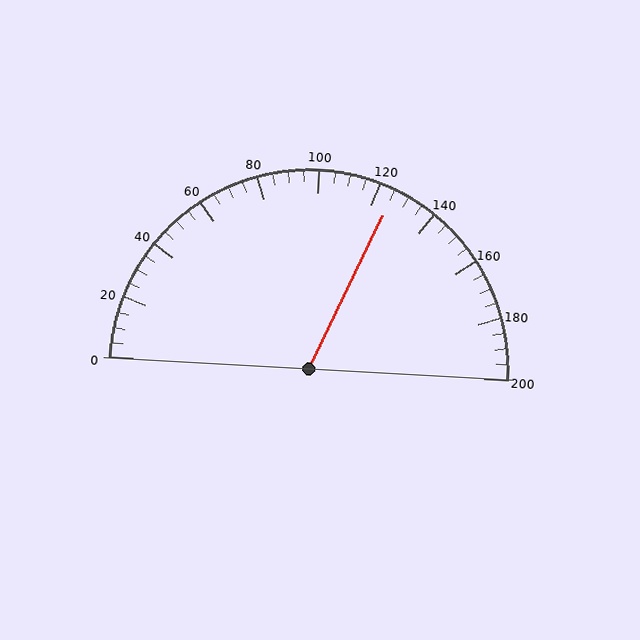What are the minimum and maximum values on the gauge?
The gauge ranges from 0 to 200.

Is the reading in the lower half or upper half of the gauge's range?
The reading is in the upper half of the range (0 to 200).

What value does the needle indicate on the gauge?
The needle indicates approximately 125.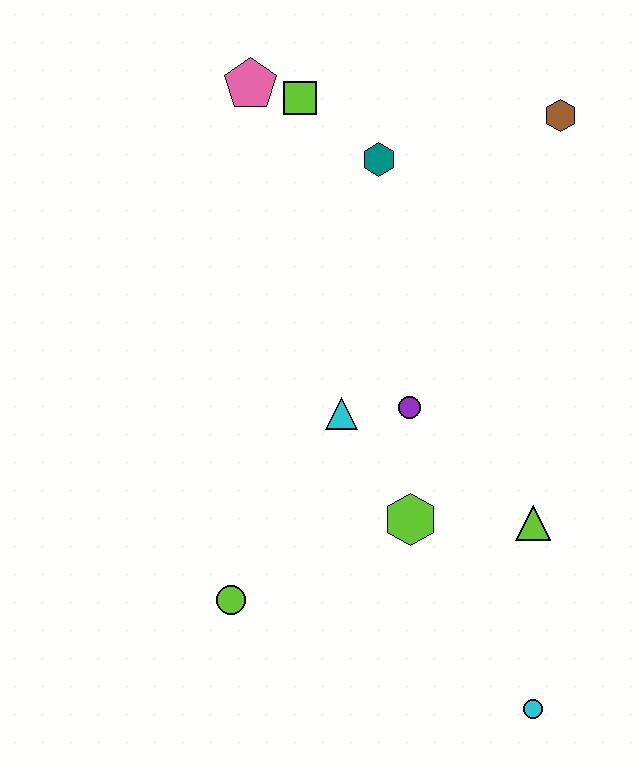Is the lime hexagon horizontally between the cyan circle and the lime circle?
Yes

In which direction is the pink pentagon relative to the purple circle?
The pink pentagon is above the purple circle.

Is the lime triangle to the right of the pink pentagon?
Yes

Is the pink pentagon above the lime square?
Yes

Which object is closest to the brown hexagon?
The teal hexagon is closest to the brown hexagon.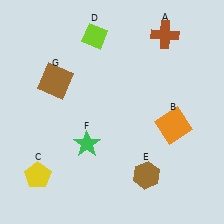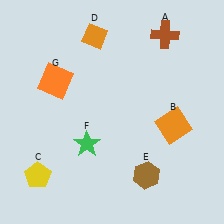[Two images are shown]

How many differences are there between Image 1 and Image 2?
There are 2 differences between the two images.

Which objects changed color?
D changed from lime to orange. G changed from brown to orange.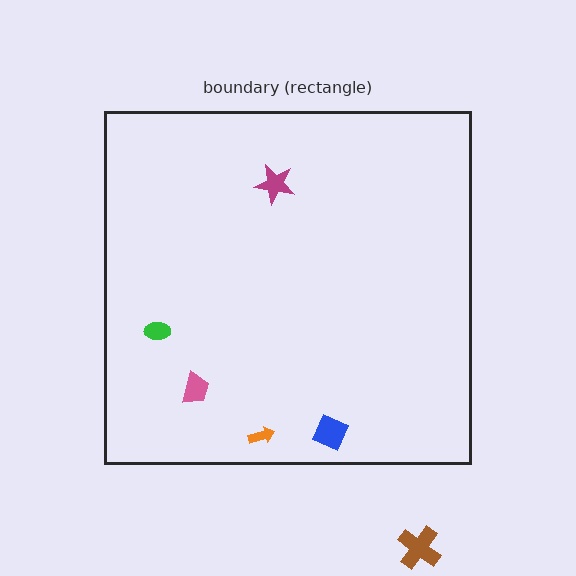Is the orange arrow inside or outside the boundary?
Inside.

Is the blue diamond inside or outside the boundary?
Inside.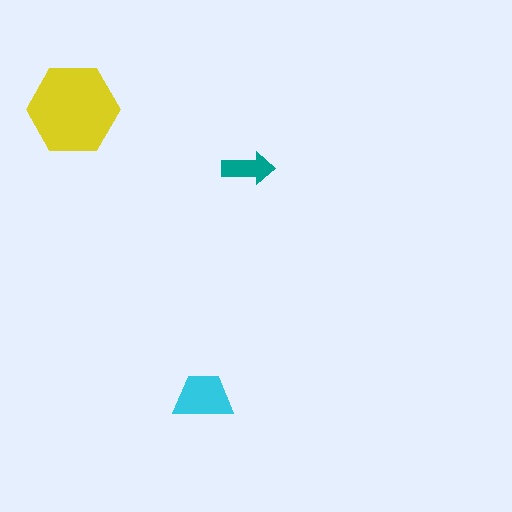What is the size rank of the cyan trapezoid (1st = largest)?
2nd.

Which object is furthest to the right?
The teal arrow is rightmost.